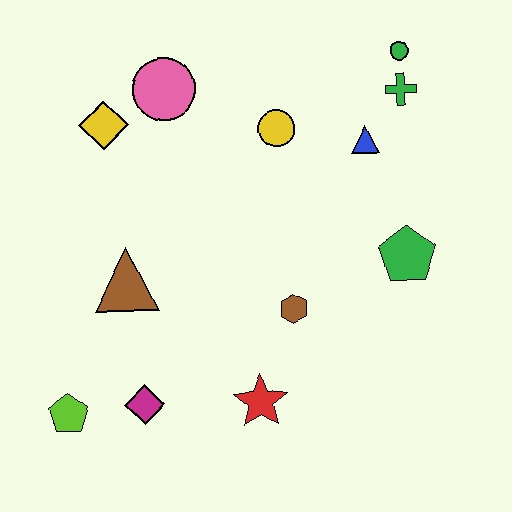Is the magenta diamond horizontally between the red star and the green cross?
No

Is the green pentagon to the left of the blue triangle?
No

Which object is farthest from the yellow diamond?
The green pentagon is farthest from the yellow diamond.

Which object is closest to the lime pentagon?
The magenta diamond is closest to the lime pentagon.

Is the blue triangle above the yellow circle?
No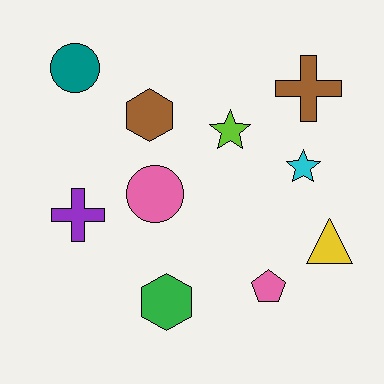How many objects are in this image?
There are 10 objects.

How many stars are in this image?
There are 2 stars.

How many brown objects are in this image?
There are 2 brown objects.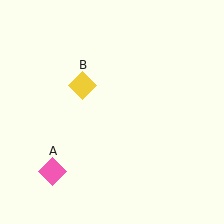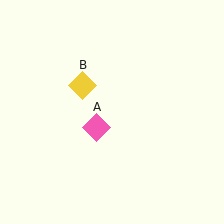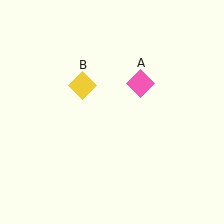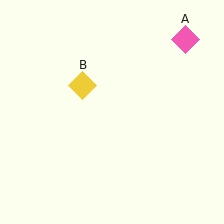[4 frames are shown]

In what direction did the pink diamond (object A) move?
The pink diamond (object A) moved up and to the right.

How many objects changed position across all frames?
1 object changed position: pink diamond (object A).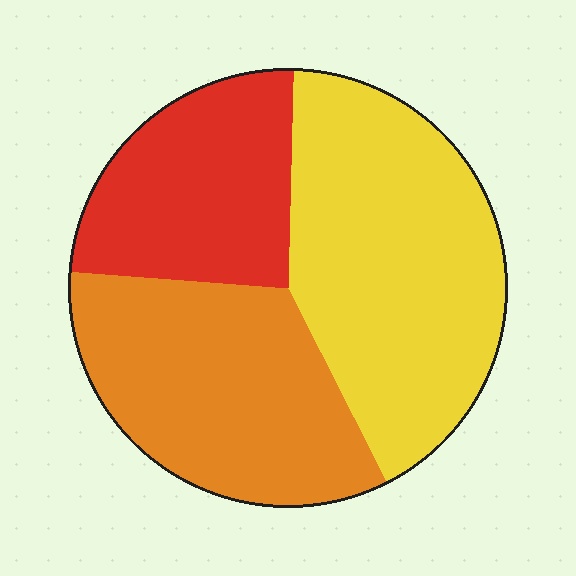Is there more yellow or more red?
Yellow.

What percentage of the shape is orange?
Orange covers about 35% of the shape.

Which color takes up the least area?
Red, at roughly 25%.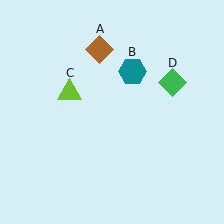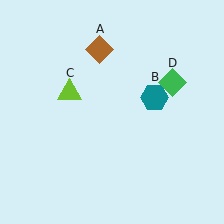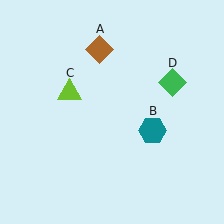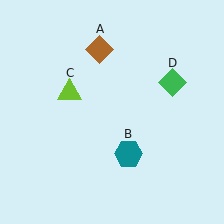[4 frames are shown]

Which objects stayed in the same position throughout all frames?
Brown diamond (object A) and lime triangle (object C) and green diamond (object D) remained stationary.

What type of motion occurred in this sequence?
The teal hexagon (object B) rotated clockwise around the center of the scene.